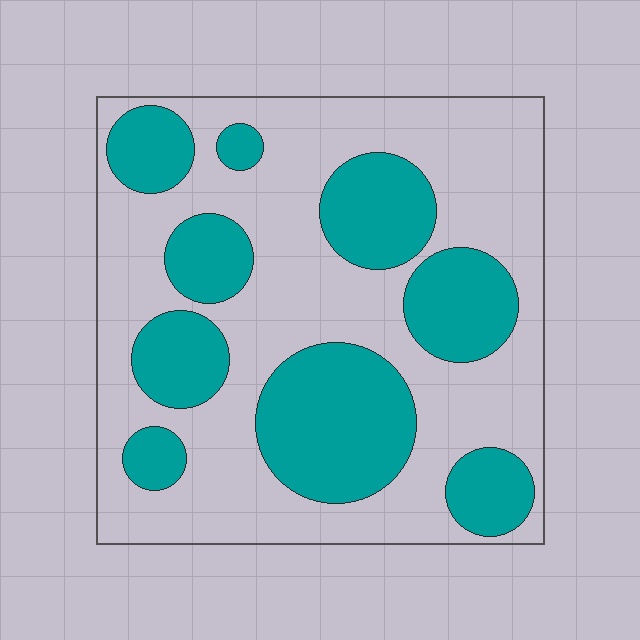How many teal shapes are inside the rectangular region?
9.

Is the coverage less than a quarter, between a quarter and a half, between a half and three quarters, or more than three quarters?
Between a quarter and a half.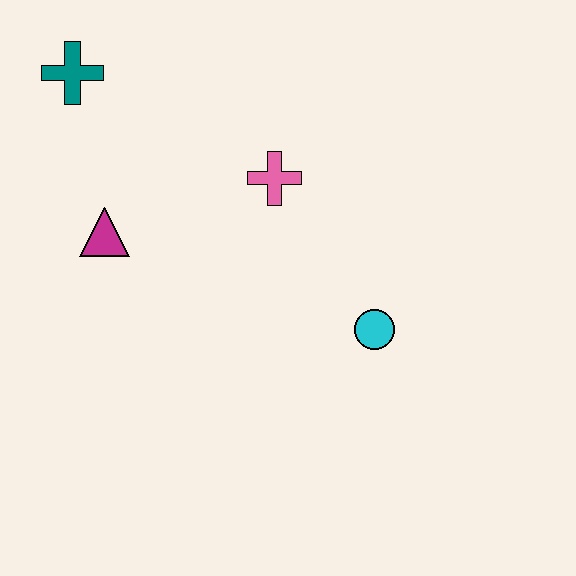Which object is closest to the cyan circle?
The pink cross is closest to the cyan circle.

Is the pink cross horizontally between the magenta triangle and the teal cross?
No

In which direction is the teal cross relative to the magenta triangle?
The teal cross is above the magenta triangle.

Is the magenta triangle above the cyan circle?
Yes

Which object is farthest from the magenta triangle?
The cyan circle is farthest from the magenta triangle.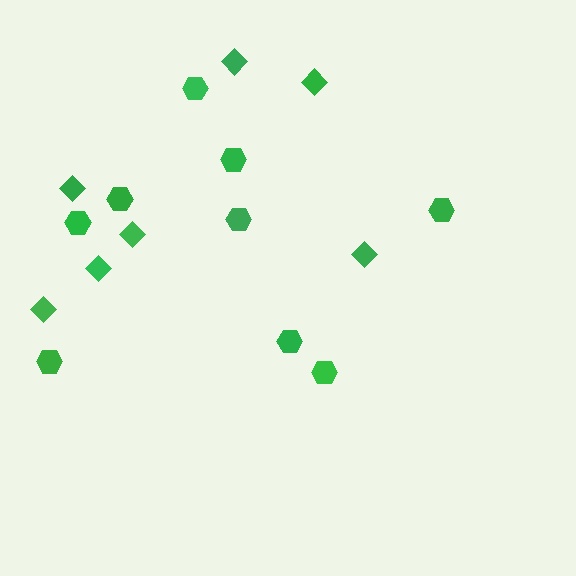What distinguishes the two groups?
There are 2 groups: one group of diamonds (7) and one group of hexagons (9).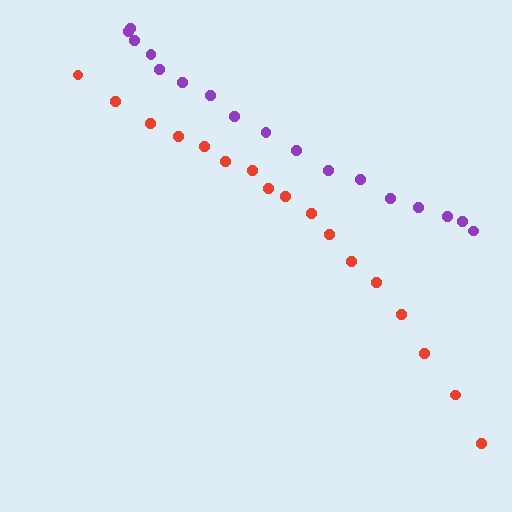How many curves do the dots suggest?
There are 2 distinct paths.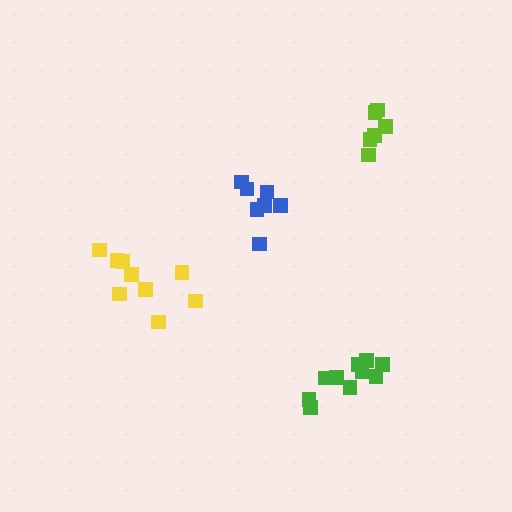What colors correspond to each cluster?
The clusters are colored: yellow, blue, green, lime.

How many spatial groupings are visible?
There are 4 spatial groupings.